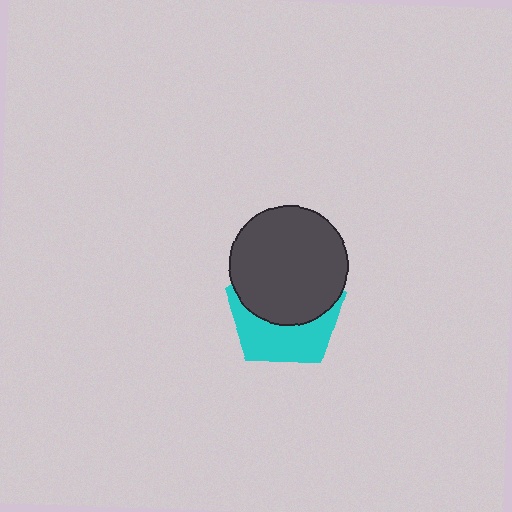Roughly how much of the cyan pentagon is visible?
A small part of it is visible (roughly 44%).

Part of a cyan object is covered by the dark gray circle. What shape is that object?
It is a pentagon.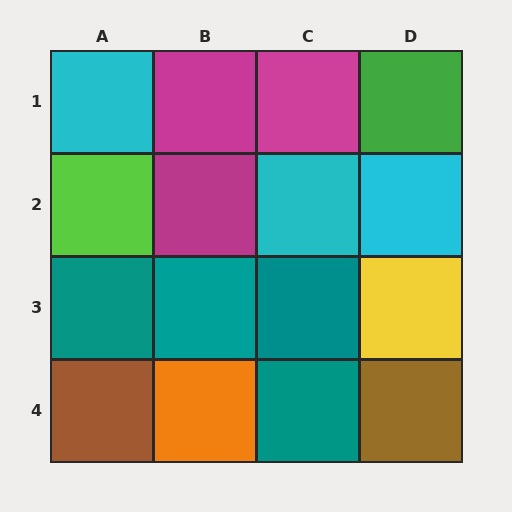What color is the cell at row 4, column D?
Brown.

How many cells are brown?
2 cells are brown.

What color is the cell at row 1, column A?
Cyan.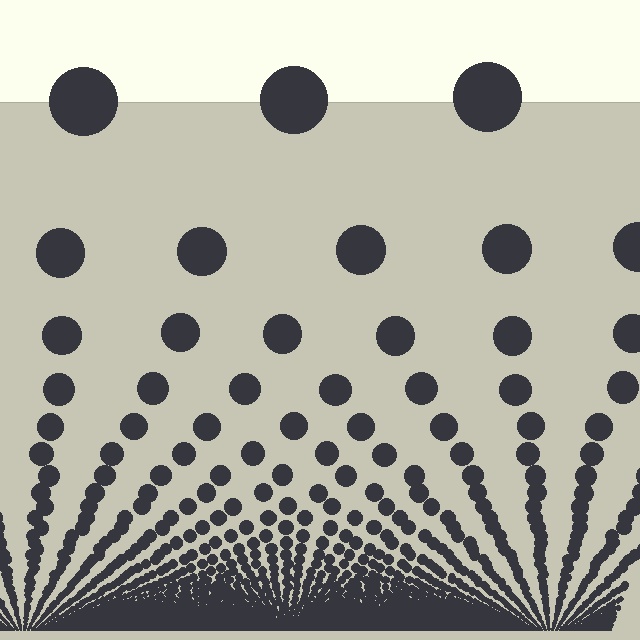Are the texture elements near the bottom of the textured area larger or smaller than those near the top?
Smaller. The gradient is inverted — elements near the bottom are smaller and denser.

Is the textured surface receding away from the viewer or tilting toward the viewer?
The surface appears to tilt toward the viewer. Texture elements get larger and sparser toward the top.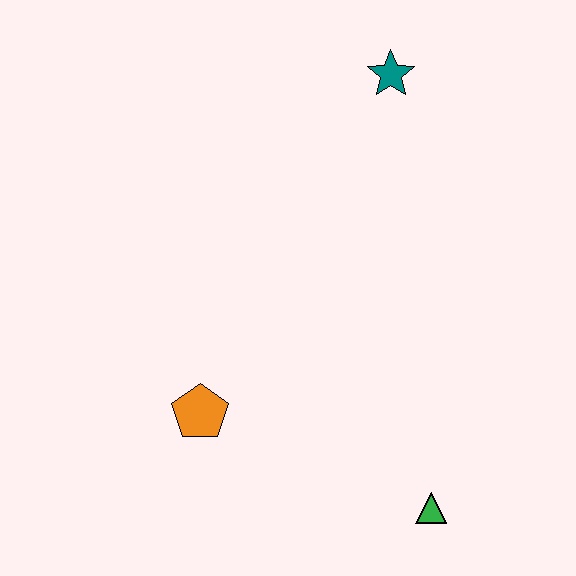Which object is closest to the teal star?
The orange pentagon is closest to the teal star.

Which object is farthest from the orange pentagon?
The teal star is farthest from the orange pentagon.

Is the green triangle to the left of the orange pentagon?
No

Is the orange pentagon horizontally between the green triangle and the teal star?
No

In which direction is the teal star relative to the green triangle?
The teal star is above the green triangle.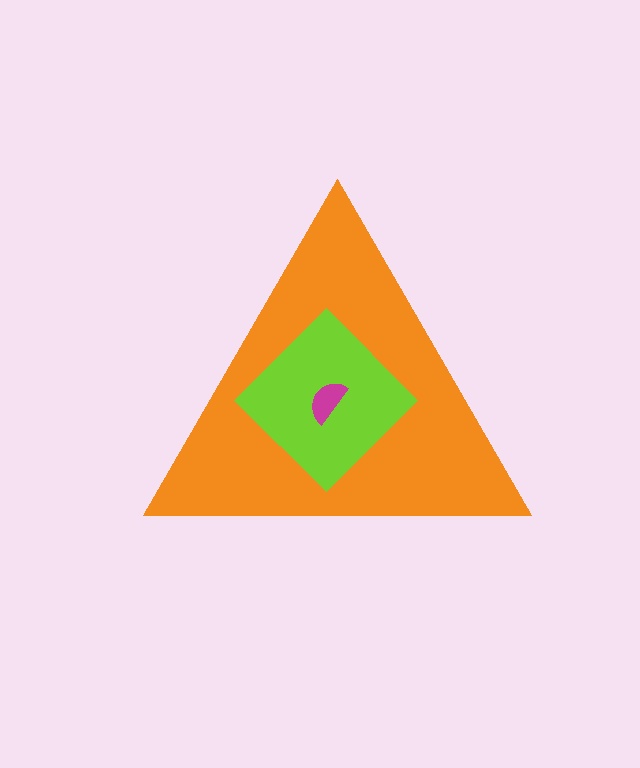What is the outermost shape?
The orange triangle.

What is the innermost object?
The magenta semicircle.